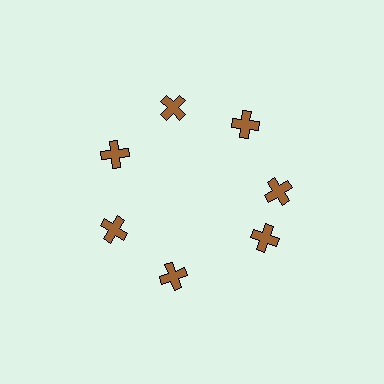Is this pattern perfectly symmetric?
No. The 7 brown crosses are arranged in a ring, but one element near the 5 o'clock position is rotated out of alignment along the ring, breaking the 7-fold rotational symmetry.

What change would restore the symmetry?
The symmetry would be restored by rotating it back into even spacing with its neighbors so that all 7 crosses sit at equal angles and equal distance from the center.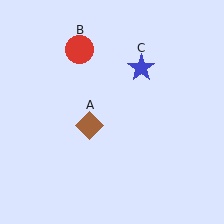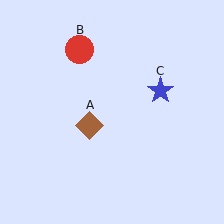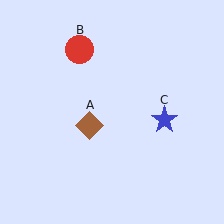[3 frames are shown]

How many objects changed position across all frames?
1 object changed position: blue star (object C).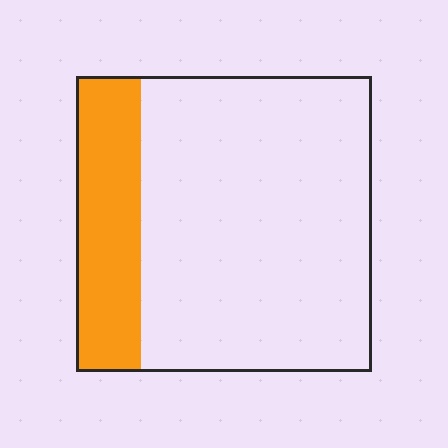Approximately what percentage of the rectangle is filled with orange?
Approximately 20%.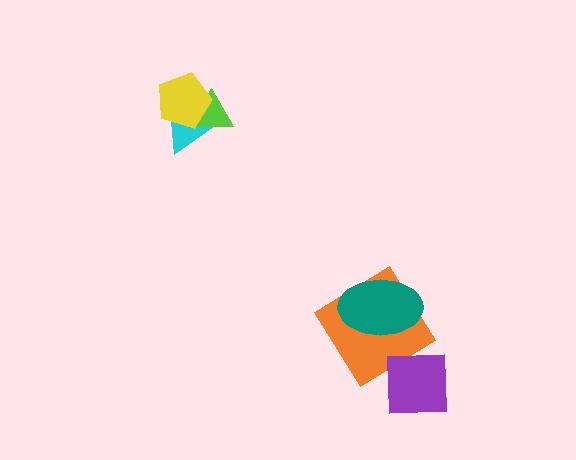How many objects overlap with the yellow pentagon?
2 objects overlap with the yellow pentagon.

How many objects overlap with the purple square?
0 objects overlap with the purple square.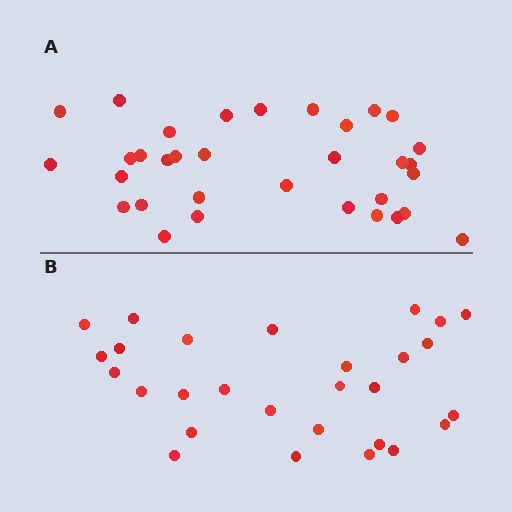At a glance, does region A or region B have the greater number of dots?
Region A (the top region) has more dots.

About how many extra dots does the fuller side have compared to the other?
Region A has about 5 more dots than region B.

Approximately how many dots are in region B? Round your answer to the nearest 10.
About 30 dots. (The exact count is 28, which rounds to 30.)